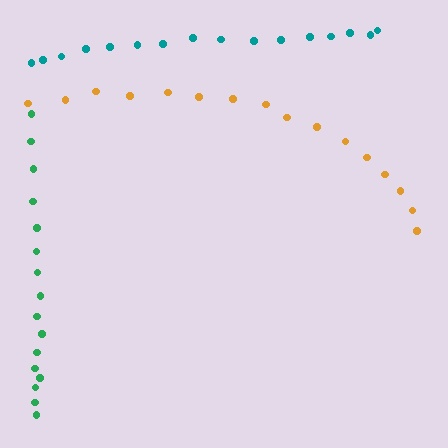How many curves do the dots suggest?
There are 3 distinct paths.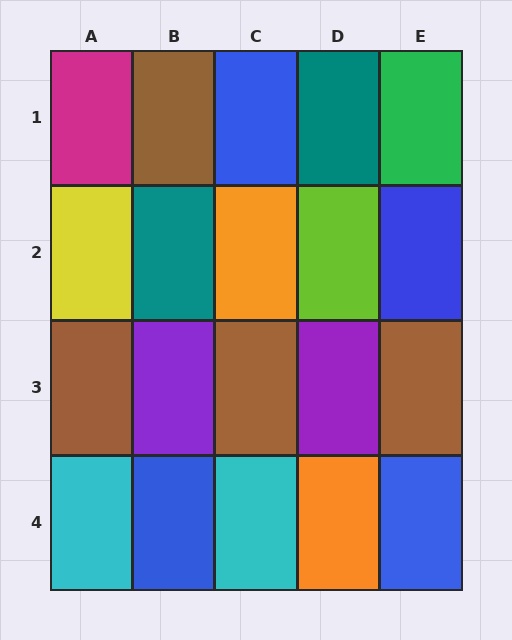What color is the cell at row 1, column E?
Green.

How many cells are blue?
4 cells are blue.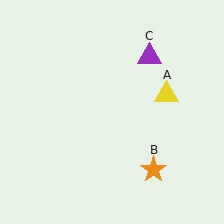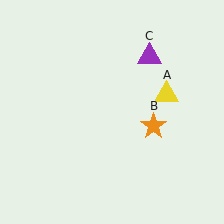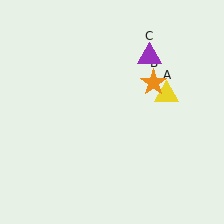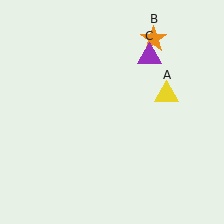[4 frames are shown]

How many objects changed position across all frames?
1 object changed position: orange star (object B).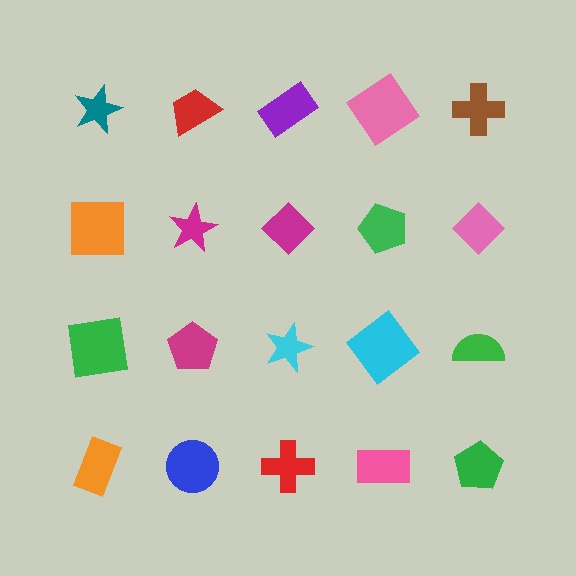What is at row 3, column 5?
A green semicircle.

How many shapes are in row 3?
5 shapes.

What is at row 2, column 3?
A magenta diamond.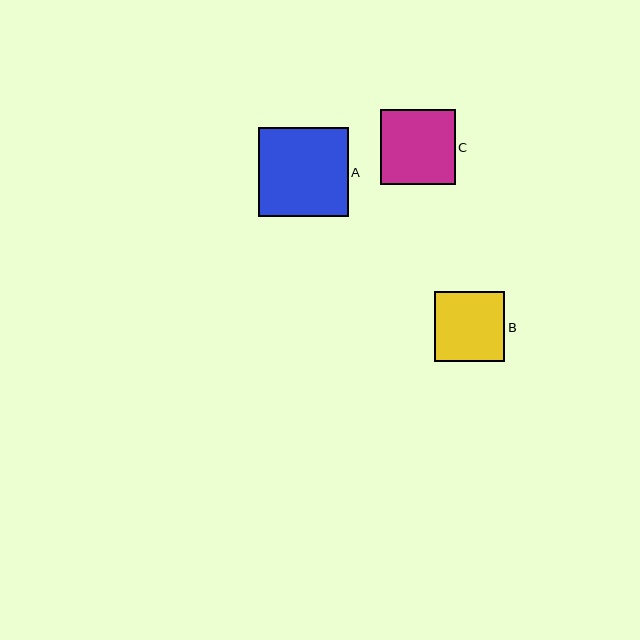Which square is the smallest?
Square B is the smallest with a size of approximately 70 pixels.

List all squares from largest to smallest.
From largest to smallest: A, C, B.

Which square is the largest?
Square A is the largest with a size of approximately 89 pixels.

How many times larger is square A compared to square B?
Square A is approximately 1.3 times the size of square B.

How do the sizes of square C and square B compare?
Square C and square B are approximately the same size.